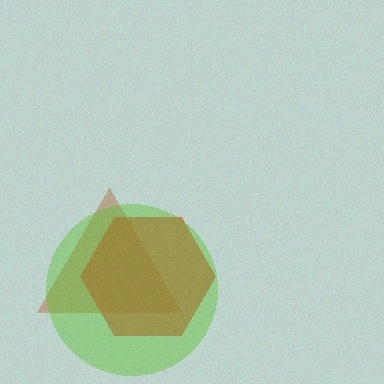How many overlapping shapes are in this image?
There are 3 overlapping shapes in the image.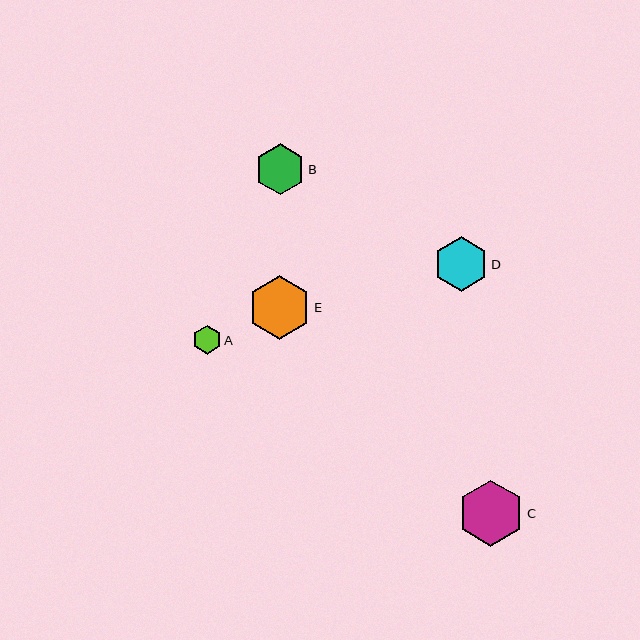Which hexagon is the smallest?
Hexagon A is the smallest with a size of approximately 29 pixels.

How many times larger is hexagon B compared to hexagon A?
Hexagon B is approximately 1.8 times the size of hexagon A.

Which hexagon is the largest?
Hexagon C is the largest with a size of approximately 66 pixels.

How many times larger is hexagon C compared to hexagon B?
Hexagon C is approximately 1.3 times the size of hexagon B.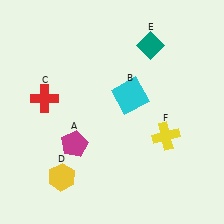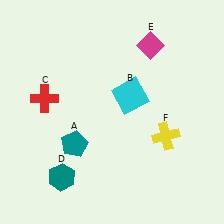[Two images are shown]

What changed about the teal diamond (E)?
In Image 1, E is teal. In Image 2, it changed to magenta.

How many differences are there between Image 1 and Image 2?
There are 3 differences between the two images.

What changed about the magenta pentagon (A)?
In Image 1, A is magenta. In Image 2, it changed to teal.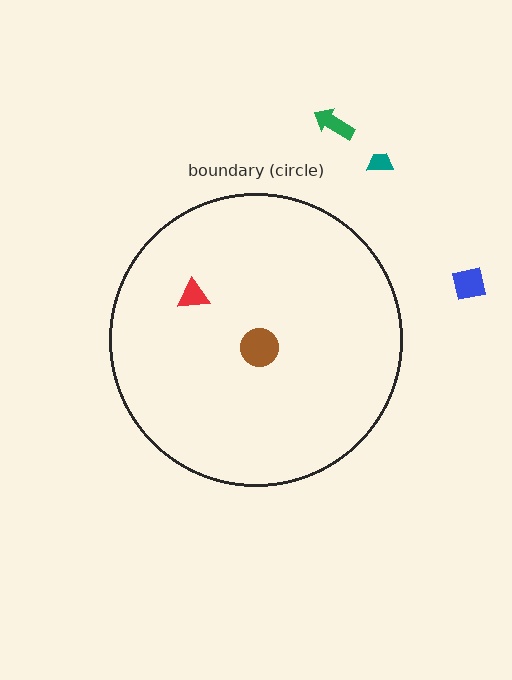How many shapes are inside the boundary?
2 inside, 3 outside.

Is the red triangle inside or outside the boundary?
Inside.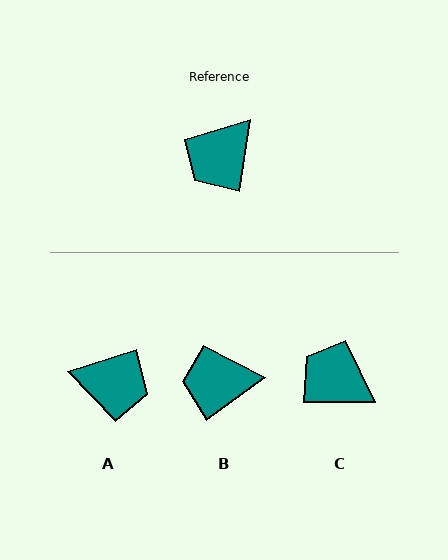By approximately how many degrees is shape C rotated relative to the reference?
Approximately 81 degrees clockwise.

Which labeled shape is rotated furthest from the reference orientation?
A, about 117 degrees away.